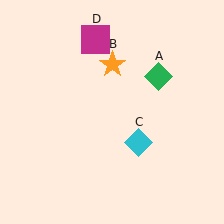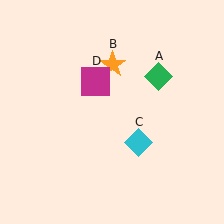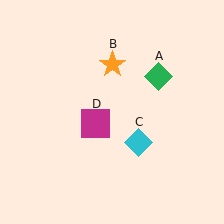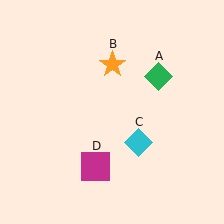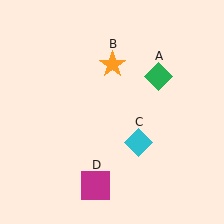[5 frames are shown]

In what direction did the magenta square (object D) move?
The magenta square (object D) moved down.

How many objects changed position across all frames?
1 object changed position: magenta square (object D).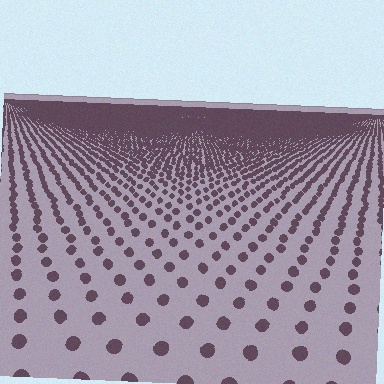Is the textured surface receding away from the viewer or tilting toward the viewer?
The surface is receding away from the viewer. Texture elements get smaller and denser toward the top.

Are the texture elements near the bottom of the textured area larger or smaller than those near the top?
Larger. Near the bottom, elements are closer to the viewer and appear at a bigger on-screen size.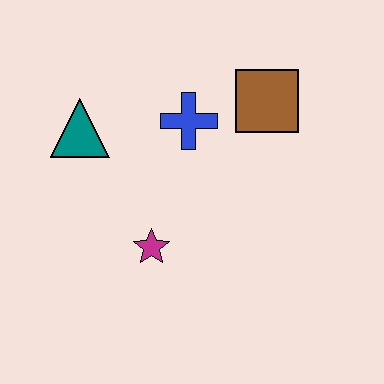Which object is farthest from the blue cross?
The magenta star is farthest from the blue cross.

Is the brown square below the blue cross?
No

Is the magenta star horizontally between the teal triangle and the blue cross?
Yes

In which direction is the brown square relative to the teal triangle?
The brown square is to the right of the teal triangle.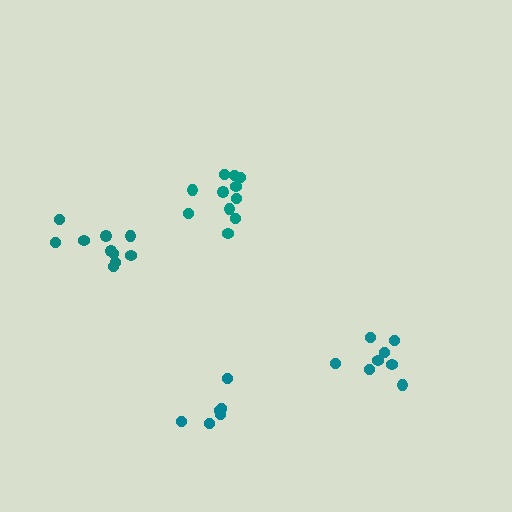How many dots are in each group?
Group 1: 11 dots, Group 2: 6 dots, Group 3: 10 dots, Group 4: 8 dots (35 total).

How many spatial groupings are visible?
There are 4 spatial groupings.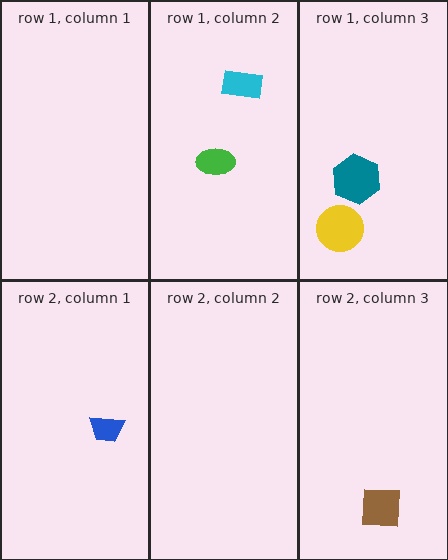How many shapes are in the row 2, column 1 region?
1.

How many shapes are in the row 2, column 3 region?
1.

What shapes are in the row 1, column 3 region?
The teal hexagon, the yellow circle.